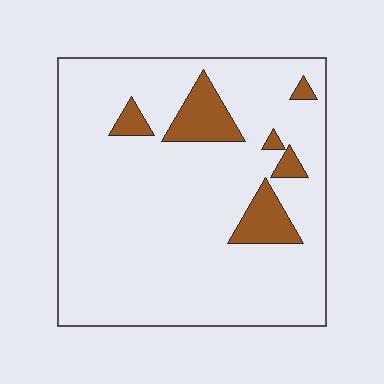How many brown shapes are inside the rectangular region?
6.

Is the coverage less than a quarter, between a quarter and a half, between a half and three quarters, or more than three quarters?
Less than a quarter.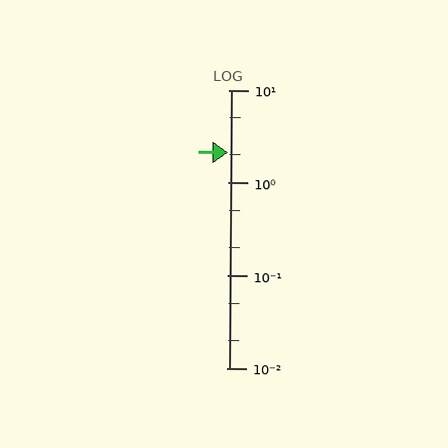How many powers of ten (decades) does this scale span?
The scale spans 3 decades, from 0.01 to 10.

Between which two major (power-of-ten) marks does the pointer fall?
The pointer is between 1 and 10.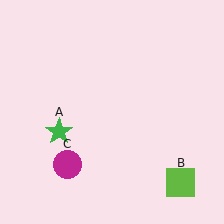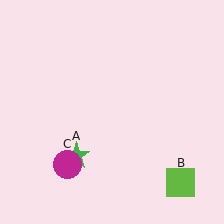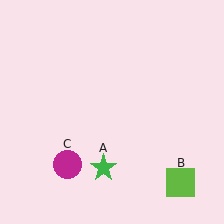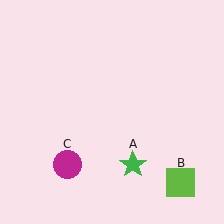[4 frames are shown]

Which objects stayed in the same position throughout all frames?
Lime square (object B) and magenta circle (object C) remained stationary.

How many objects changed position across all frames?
1 object changed position: green star (object A).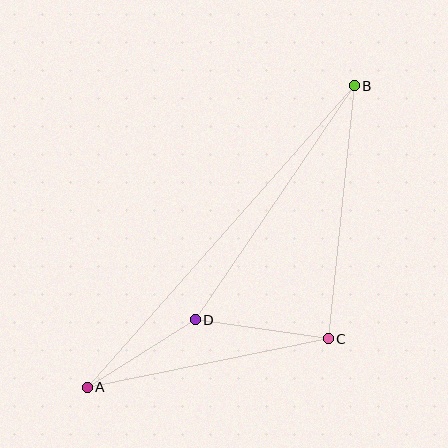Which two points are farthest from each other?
Points A and B are farthest from each other.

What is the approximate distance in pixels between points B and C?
The distance between B and C is approximately 255 pixels.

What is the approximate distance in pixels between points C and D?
The distance between C and D is approximately 134 pixels.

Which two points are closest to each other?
Points A and D are closest to each other.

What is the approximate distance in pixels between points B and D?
The distance between B and D is approximately 283 pixels.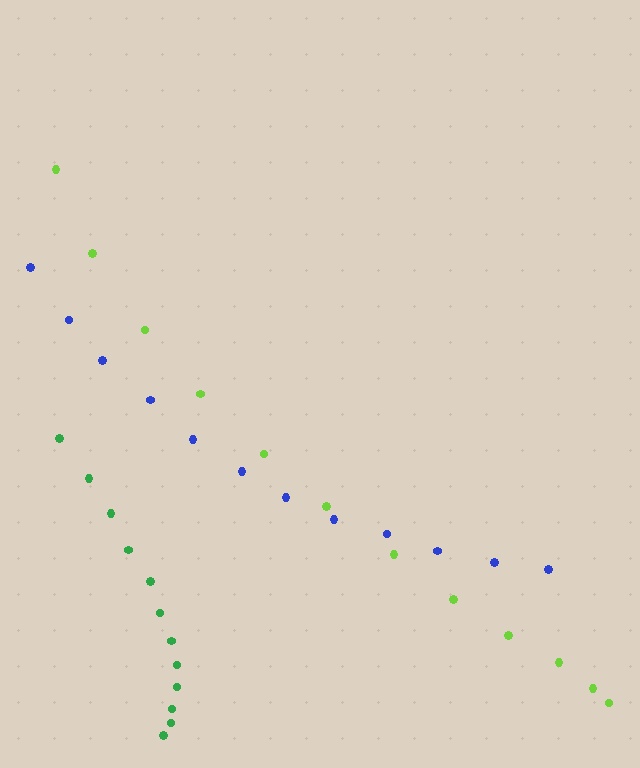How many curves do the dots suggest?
There are 3 distinct paths.